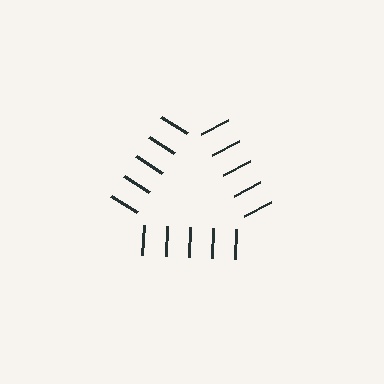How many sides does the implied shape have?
3 sides — the line-ends trace a triangle.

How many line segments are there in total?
15 — 5 along each of the 3 edges.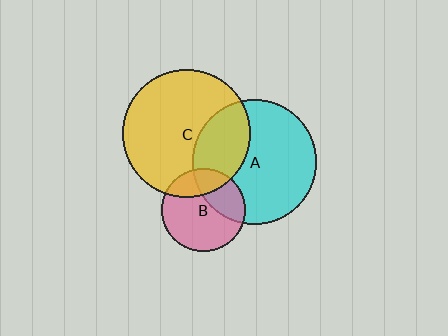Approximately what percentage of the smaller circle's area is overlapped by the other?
Approximately 30%.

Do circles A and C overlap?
Yes.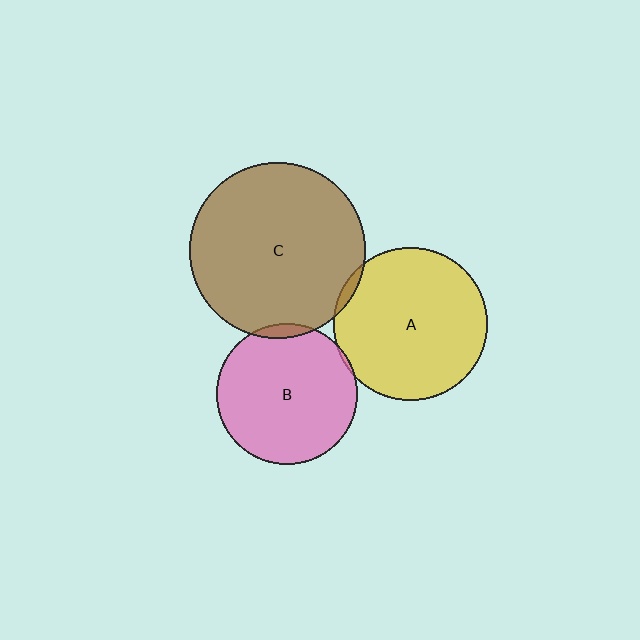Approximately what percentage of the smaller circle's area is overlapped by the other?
Approximately 5%.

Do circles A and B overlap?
Yes.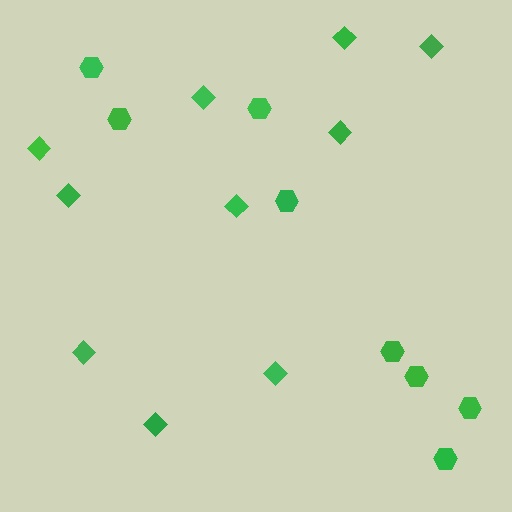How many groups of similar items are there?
There are 2 groups: one group of hexagons (8) and one group of diamonds (10).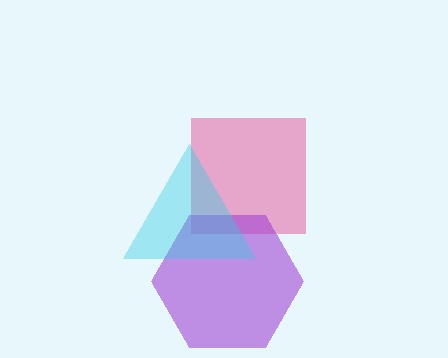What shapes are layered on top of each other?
The layered shapes are: a pink square, a purple hexagon, a cyan triangle.